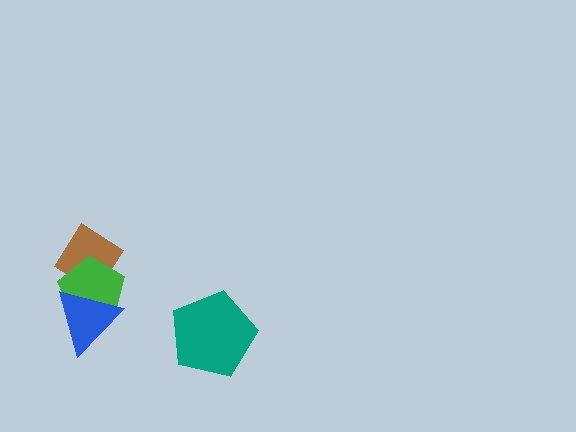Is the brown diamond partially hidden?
Yes, it is partially covered by another shape.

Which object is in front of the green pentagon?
The blue triangle is in front of the green pentagon.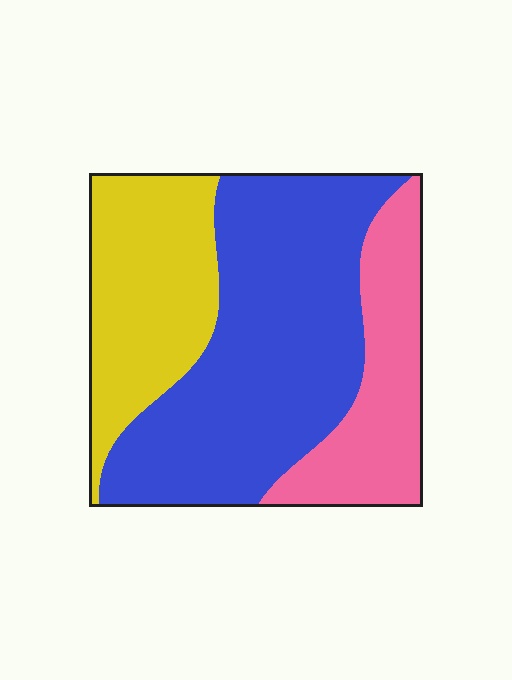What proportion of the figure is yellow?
Yellow takes up about one quarter (1/4) of the figure.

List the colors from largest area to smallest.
From largest to smallest: blue, yellow, pink.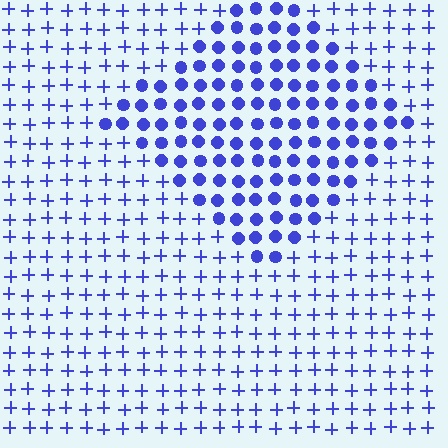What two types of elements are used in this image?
The image uses circles inside the diamond region and plus signs outside it.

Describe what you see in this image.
The image is filled with small blue elements arranged in a uniform grid. A diamond-shaped region contains circles, while the surrounding area contains plus signs. The boundary is defined purely by the change in element shape.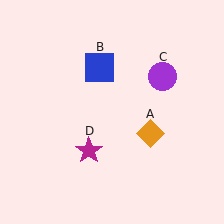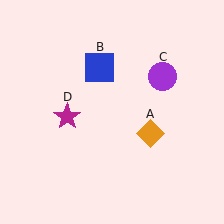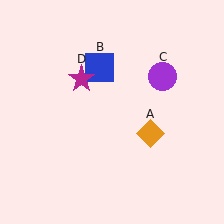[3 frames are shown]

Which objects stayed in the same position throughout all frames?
Orange diamond (object A) and blue square (object B) and purple circle (object C) remained stationary.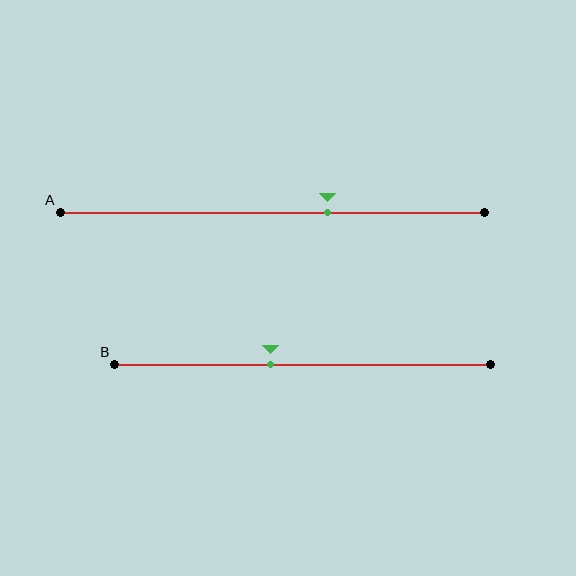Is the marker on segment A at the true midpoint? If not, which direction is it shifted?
No, the marker on segment A is shifted to the right by about 13% of the segment length.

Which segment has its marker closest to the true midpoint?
Segment B has its marker closest to the true midpoint.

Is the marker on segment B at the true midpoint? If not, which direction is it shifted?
No, the marker on segment B is shifted to the left by about 9% of the segment length.